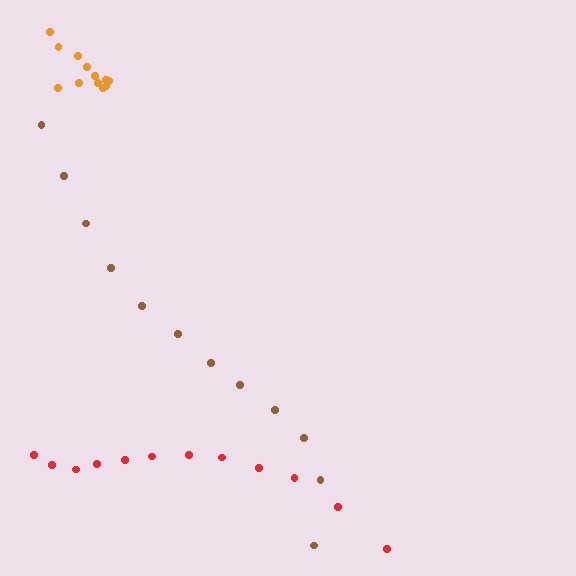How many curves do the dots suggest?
There are 3 distinct paths.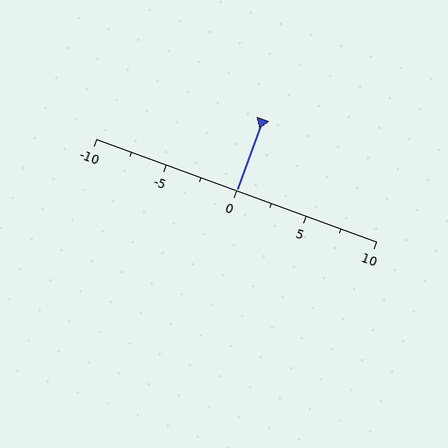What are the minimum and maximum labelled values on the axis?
The axis runs from -10 to 10.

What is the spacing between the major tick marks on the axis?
The major ticks are spaced 5 apart.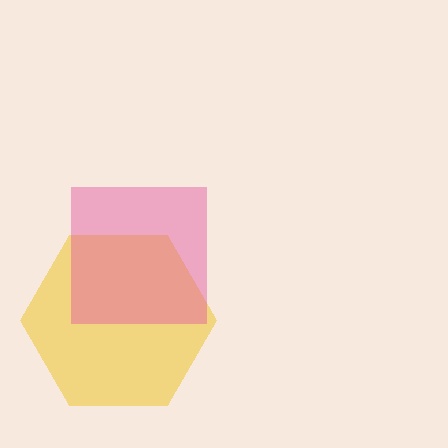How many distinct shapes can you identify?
There are 2 distinct shapes: a yellow hexagon, a pink square.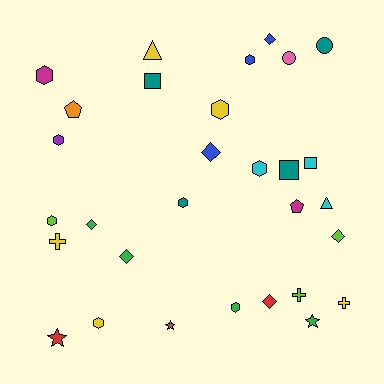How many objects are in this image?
There are 30 objects.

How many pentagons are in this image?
There are 2 pentagons.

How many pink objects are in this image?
There is 1 pink object.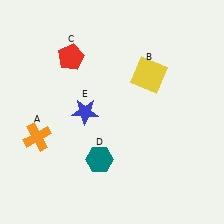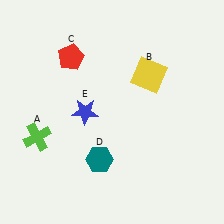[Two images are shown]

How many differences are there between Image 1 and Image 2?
There is 1 difference between the two images.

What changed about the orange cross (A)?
In Image 1, A is orange. In Image 2, it changed to lime.